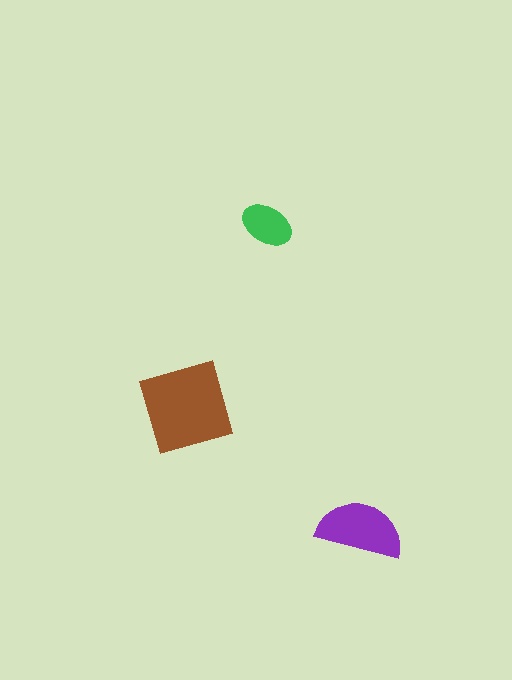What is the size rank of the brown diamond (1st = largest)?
1st.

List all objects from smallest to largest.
The green ellipse, the purple semicircle, the brown diamond.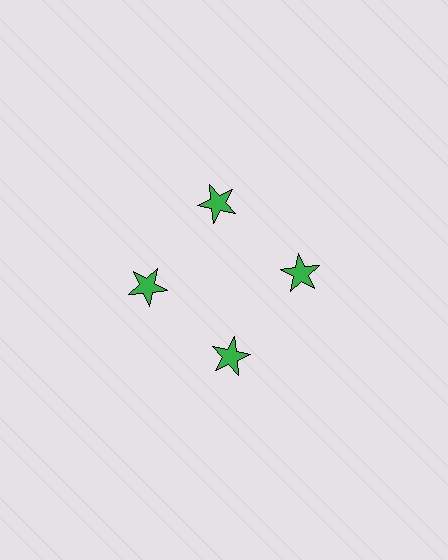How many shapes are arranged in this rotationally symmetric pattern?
There are 4 shapes, arranged in 4 groups of 1.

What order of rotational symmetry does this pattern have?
This pattern has 4-fold rotational symmetry.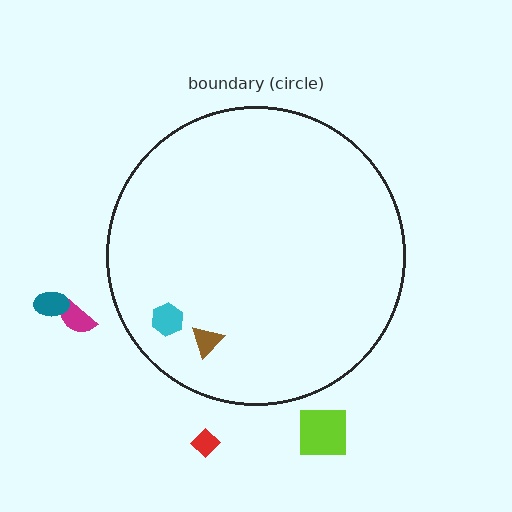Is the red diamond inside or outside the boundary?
Outside.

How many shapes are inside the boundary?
2 inside, 4 outside.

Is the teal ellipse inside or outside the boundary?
Outside.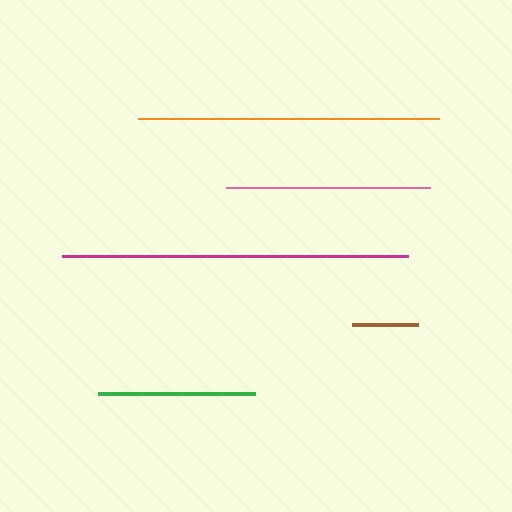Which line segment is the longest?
The magenta line is the longest at approximately 346 pixels.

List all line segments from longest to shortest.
From longest to shortest: magenta, orange, pink, green, brown.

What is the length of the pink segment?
The pink segment is approximately 204 pixels long.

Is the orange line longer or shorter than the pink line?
The orange line is longer than the pink line.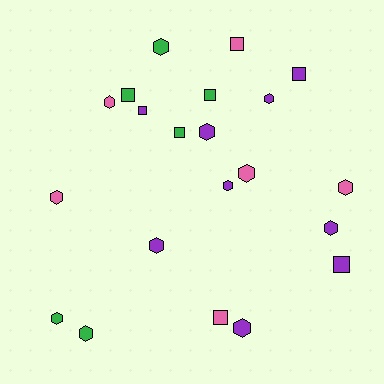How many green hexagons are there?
There are 3 green hexagons.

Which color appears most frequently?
Purple, with 9 objects.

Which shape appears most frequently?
Hexagon, with 13 objects.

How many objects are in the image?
There are 21 objects.